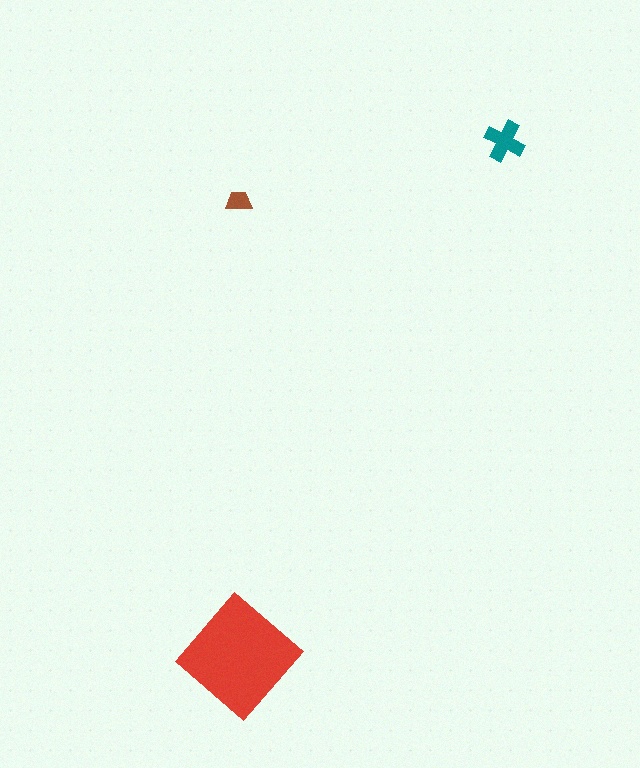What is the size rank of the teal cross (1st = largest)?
2nd.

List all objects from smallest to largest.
The brown trapezoid, the teal cross, the red diamond.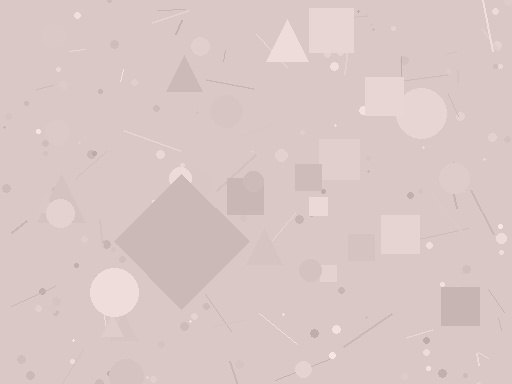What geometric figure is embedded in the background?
A diamond is embedded in the background.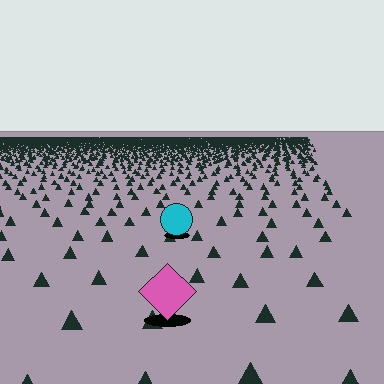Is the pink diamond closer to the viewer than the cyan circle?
Yes. The pink diamond is closer — you can tell from the texture gradient: the ground texture is coarser near it.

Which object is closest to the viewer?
The pink diamond is closest. The texture marks near it are larger and more spread out.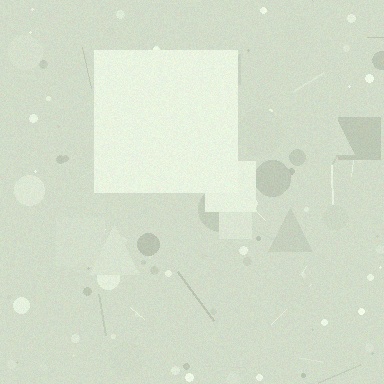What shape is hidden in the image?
A square is hidden in the image.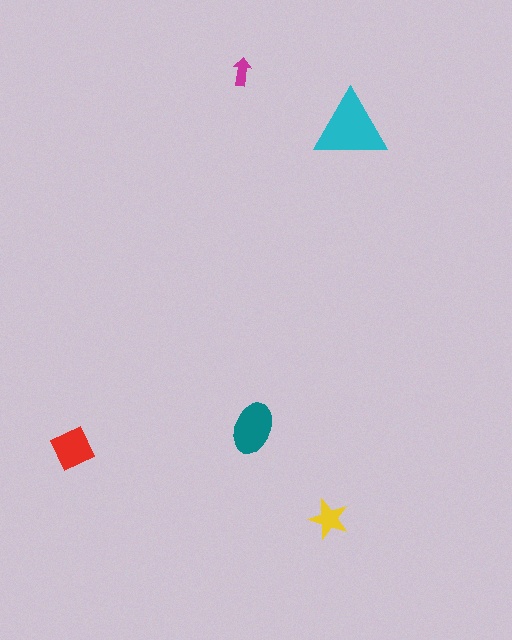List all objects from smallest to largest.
The magenta arrow, the yellow star, the red square, the teal ellipse, the cyan triangle.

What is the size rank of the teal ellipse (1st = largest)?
2nd.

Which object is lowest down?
The yellow star is bottommost.